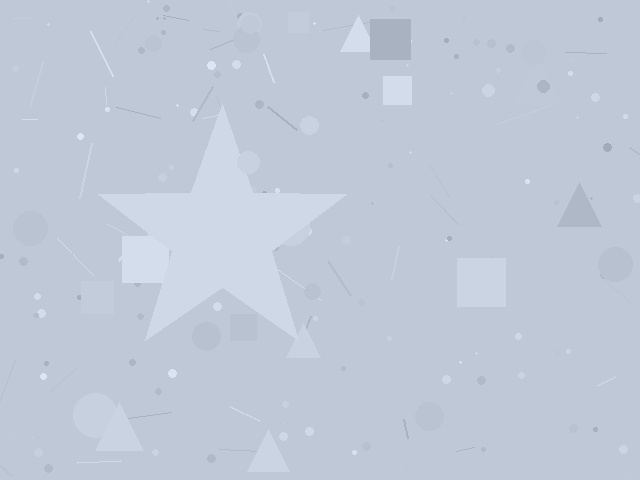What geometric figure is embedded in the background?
A star is embedded in the background.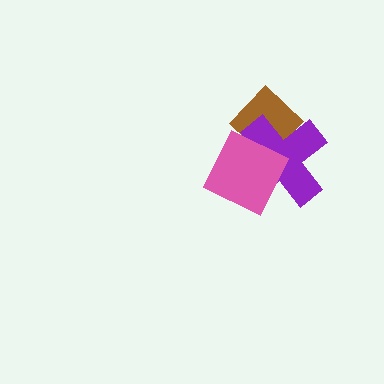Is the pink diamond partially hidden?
No, no other shape covers it.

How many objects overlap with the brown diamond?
2 objects overlap with the brown diamond.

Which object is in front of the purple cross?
The pink diamond is in front of the purple cross.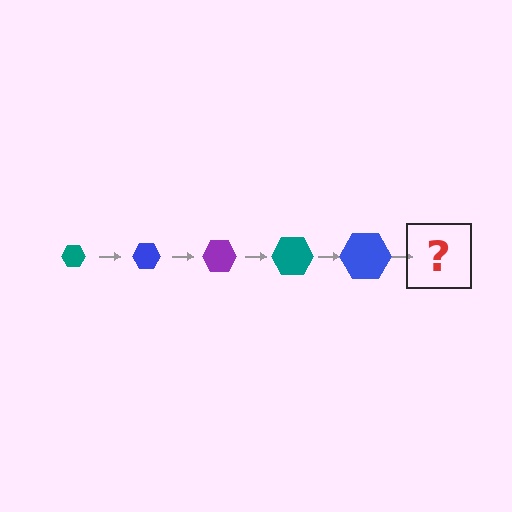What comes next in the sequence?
The next element should be a purple hexagon, larger than the previous one.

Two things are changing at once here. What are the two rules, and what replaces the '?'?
The two rules are that the hexagon grows larger each step and the color cycles through teal, blue, and purple. The '?' should be a purple hexagon, larger than the previous one.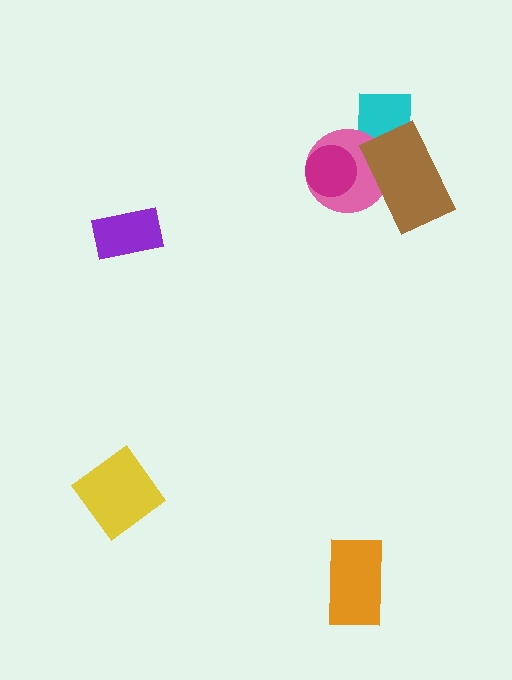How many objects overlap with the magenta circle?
1 object overlaps with the magenta circle.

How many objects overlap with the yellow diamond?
0 objects overlap with the yellow diamond.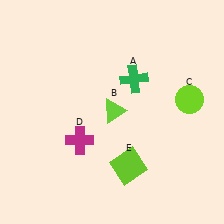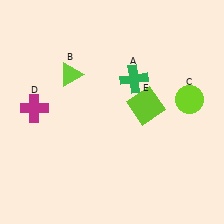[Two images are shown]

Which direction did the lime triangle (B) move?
The lime triangle (B) moved left.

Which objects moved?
The objects that moved are: the lime triangle (B), the magenta cross (D), the lime square (E).